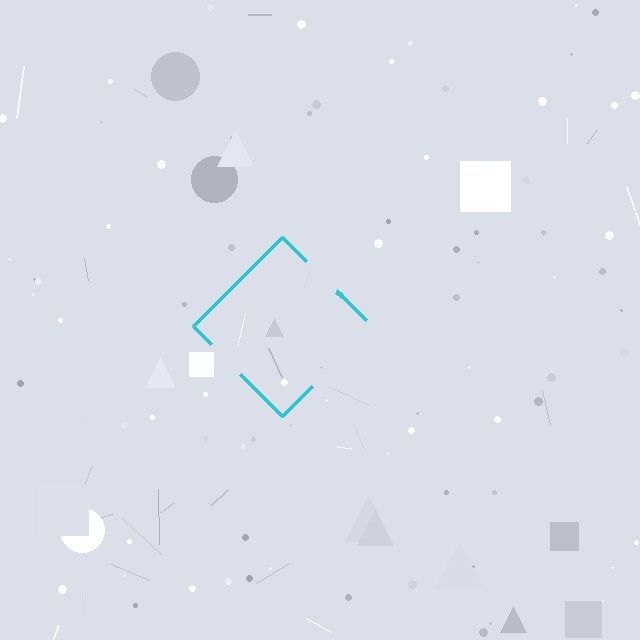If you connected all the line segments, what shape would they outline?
They would outline a diamond.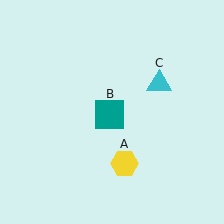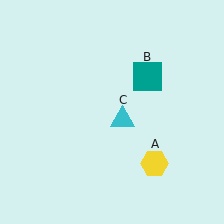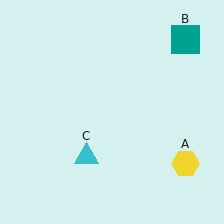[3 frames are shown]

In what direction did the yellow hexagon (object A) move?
The yellow hexagon (object A) moved right.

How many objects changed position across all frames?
3 objects changed position: yellow hexagon (object A), teal square (object B), cyan triangle (object C).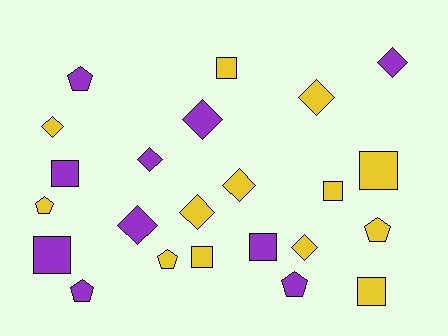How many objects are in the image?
There are 23 objects.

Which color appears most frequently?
Yellow, with 13 objects.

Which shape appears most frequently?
Diamond, with 9 objects.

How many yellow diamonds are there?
There are 5 yellow diamonds.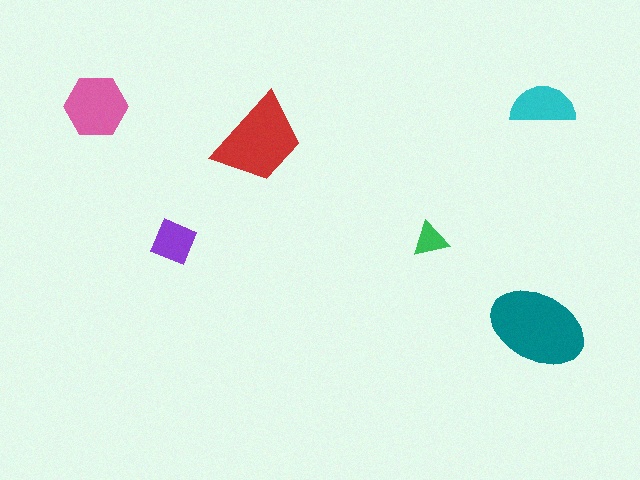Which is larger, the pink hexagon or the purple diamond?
The pink hexagon.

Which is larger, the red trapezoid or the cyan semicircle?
The red trapezoid.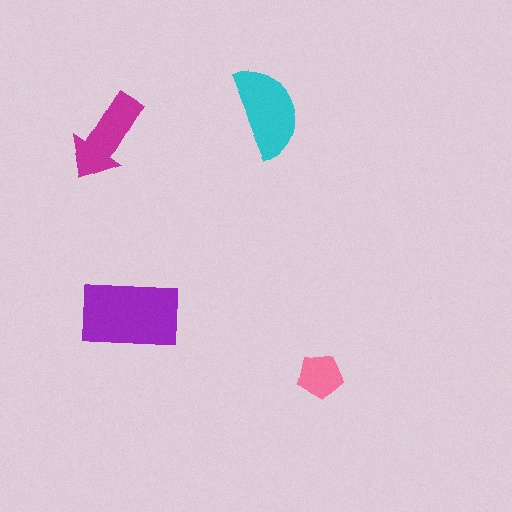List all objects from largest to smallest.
The purple rectangle, the cyan semicircle, the magenta arrow, the pink pentagon.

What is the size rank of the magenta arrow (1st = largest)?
3rd.